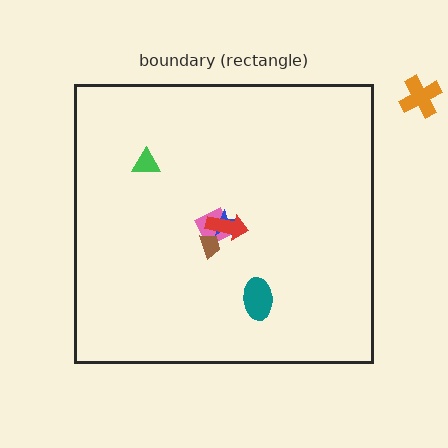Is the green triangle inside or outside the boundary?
Inside.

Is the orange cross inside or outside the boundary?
Outside.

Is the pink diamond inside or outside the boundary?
Inside.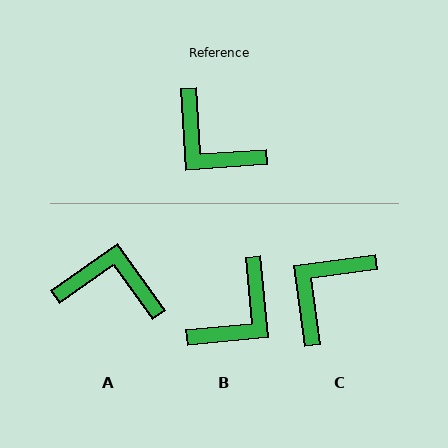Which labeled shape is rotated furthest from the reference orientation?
A, about 148 degrees away.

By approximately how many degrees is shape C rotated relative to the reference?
Approximately 86 degrees clockwise.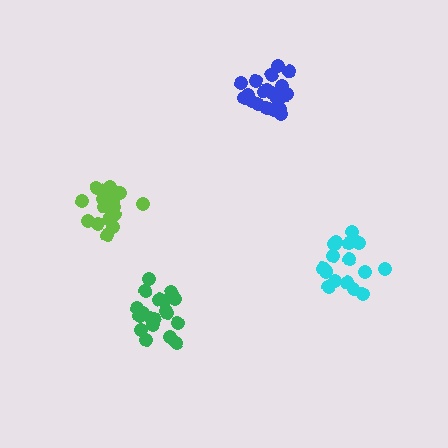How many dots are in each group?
Group 1: 20 dots, Group 2: 21 dots, Group 3: 17 dots, Group 4: 19 dots (77 total).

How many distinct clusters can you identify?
There are 4 distinct clusters.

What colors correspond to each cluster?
The clusters are colored: blue, lime, cyan, green.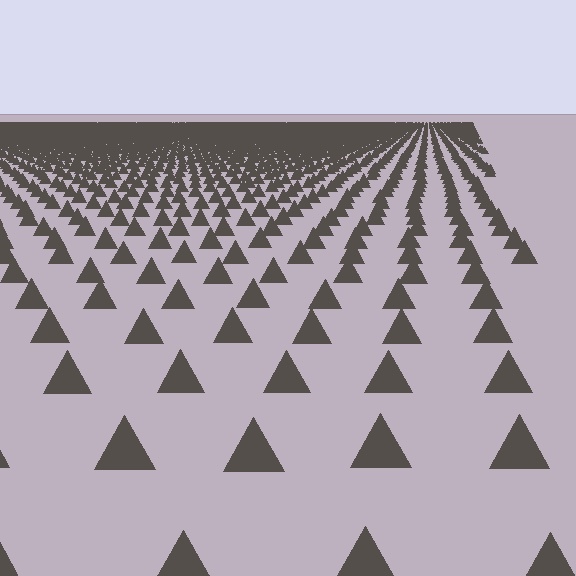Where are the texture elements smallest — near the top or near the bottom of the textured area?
Near the top.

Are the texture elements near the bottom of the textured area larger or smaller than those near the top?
Larger. Near the bottom, elements are closer to the viewer and appear at a bigger on-screen size.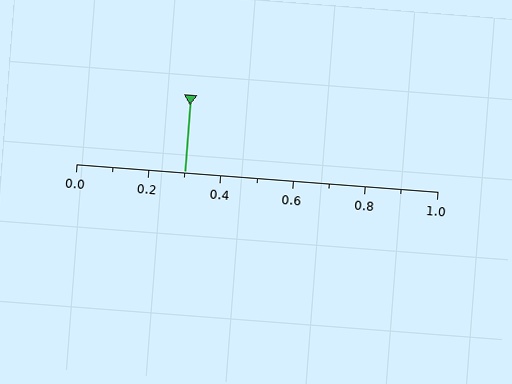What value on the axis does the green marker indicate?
The marker indicates approximately 0.3.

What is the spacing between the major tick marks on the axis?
The major ticks are spaced 0.2 apart.